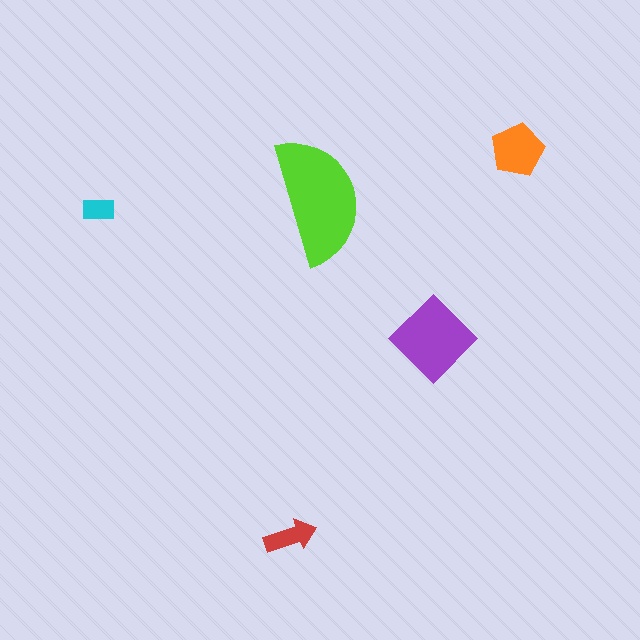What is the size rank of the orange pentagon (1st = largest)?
3rd.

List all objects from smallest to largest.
The cyan rectangle, the red arrow, the orange pentagon, the purple diamond, the lime semicircle.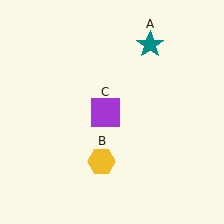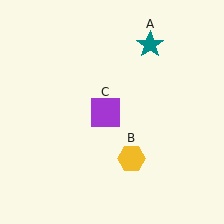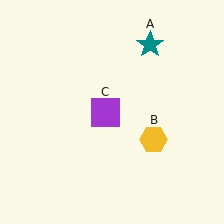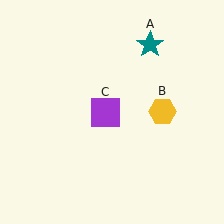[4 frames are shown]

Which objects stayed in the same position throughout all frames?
Teal star (object A) and purple square (object C) remained stationary.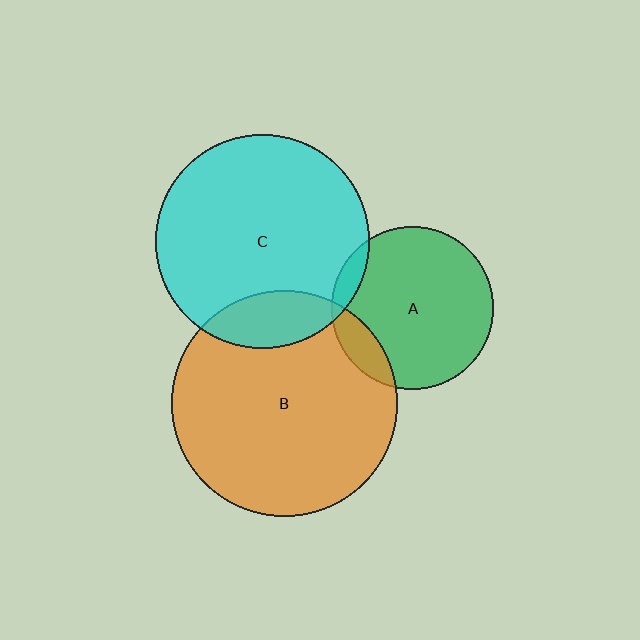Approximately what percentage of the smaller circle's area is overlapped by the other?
Approximately 5%.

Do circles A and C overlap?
Yes.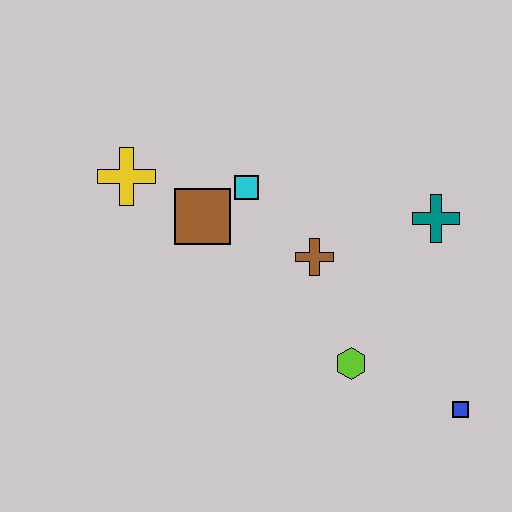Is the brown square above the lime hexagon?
Yes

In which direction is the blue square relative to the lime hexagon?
The blue square is to the right of the lime hexagon.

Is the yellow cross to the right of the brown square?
No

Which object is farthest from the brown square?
The blue square is farthest from the brown square.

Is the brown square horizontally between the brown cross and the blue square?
No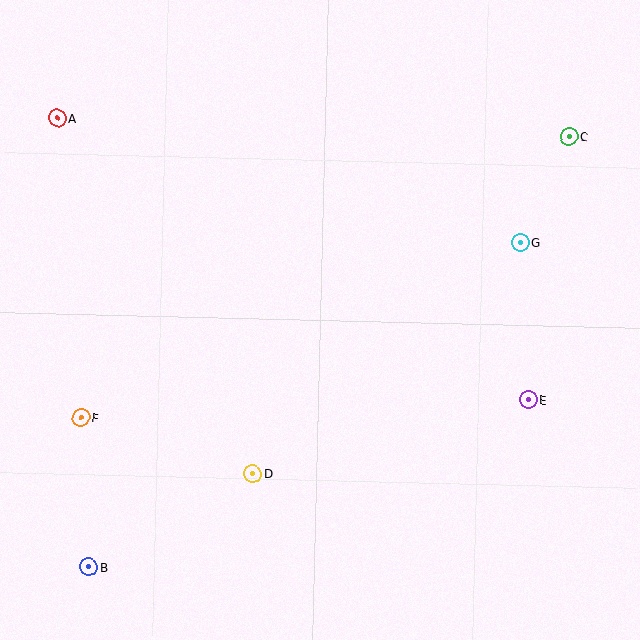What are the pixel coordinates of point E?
Point E is at (528, 400).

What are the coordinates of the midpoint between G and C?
The midpoint between G and C is at (545, 190).